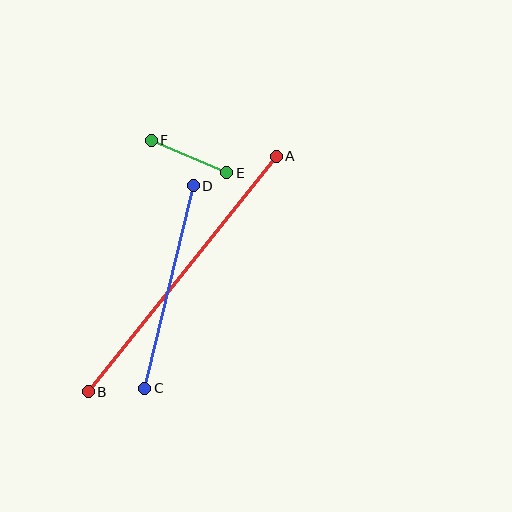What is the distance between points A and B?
The distance is approximately 301 pixels.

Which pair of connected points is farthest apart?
Points A and B are farthest apart.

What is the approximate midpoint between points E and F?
The midpoint is at approximately (189, 157) pixels.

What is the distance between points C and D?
The distance is approximately 208 pixels.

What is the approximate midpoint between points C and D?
The midpoint is at approximately (169, 287) pixels.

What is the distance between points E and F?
The distance is approximately 82 pixels.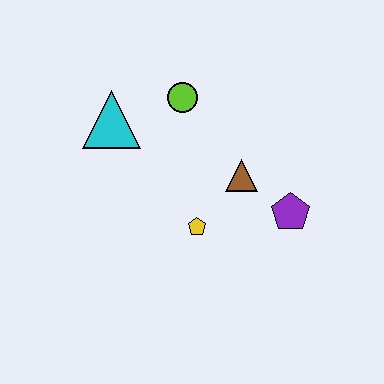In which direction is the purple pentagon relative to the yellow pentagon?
The purple pentagon is to the right of the yellow pentagon.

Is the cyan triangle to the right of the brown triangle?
No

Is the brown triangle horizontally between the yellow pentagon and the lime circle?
No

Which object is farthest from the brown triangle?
The cyan triangle is farthest from the brown triangle.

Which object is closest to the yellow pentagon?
The brown triangle is closest to the yellow pentagon.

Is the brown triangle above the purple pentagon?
Yes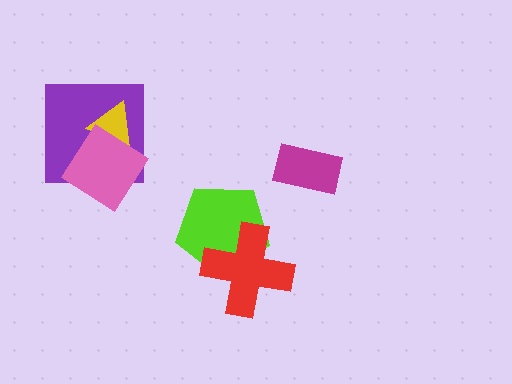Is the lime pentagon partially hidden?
Yes, it is partially covered by another shape.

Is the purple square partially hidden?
Yes, it is partially covered by another shape.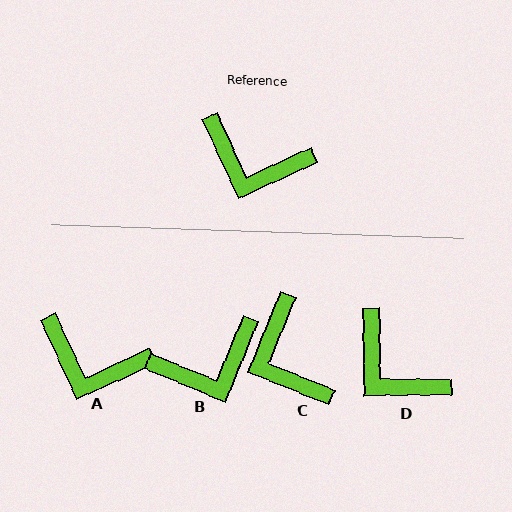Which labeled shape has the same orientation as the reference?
A.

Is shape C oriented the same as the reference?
No, it is off by about 47 degrees.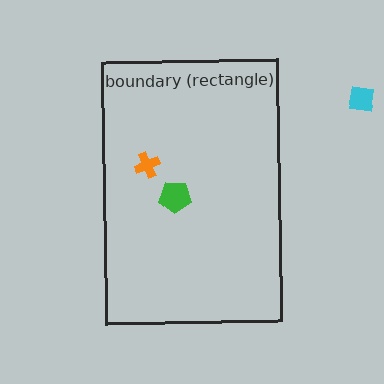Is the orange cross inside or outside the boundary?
Inside.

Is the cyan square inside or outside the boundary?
Outside.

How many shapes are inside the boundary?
2 inside, 1 outside.